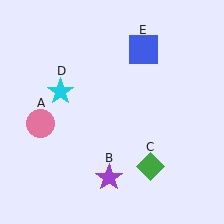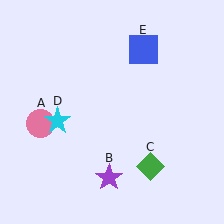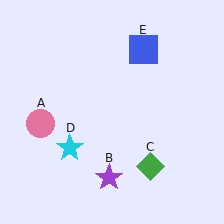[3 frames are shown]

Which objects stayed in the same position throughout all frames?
Pink circle (object A) and purple star (object B) and green diamond (object C) and blue square (object E) remained stationary.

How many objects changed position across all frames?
1 object changed position: cyan star (object D).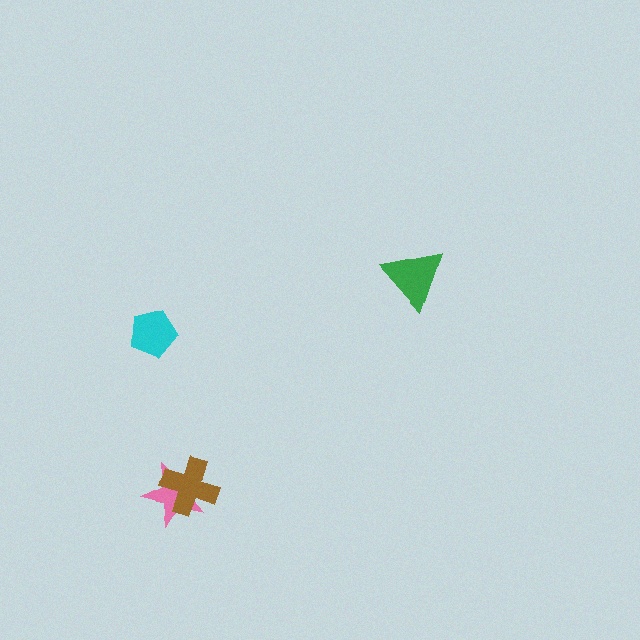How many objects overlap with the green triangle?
0 objects overlap with the green triangle.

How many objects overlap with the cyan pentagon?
0 objects overlap with the cyan pentagon.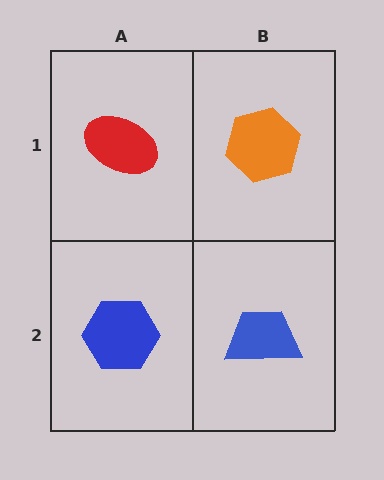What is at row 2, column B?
A blue trapezoid.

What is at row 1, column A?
A red ellipse.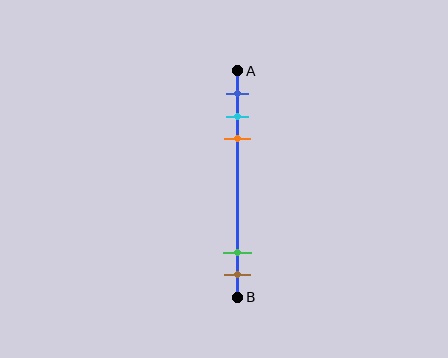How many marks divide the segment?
There are 5 marks dividing the segment.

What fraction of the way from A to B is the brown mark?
The brown mark is approximately 90% (0.9) of the way from A to B.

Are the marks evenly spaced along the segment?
No, the marks are not evenly spaced.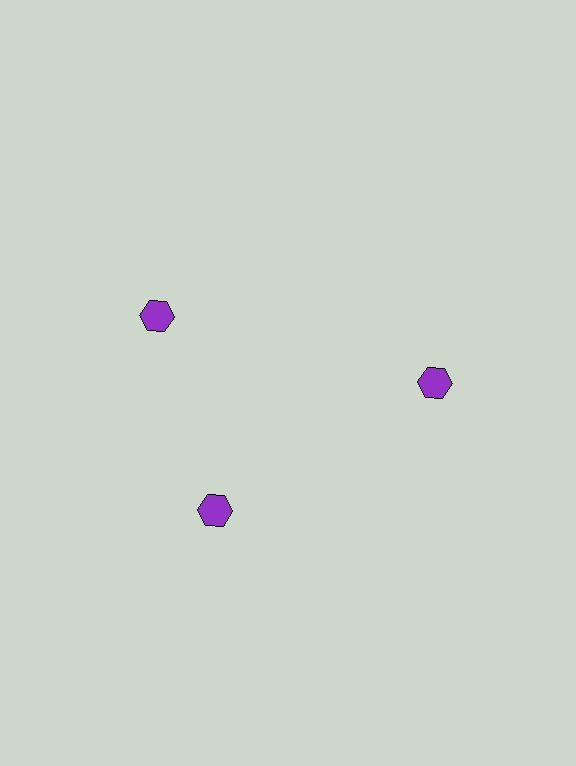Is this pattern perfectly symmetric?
No. The 3 purple hexagons are arranged in a ring, but one element near the 11 o'clock position is rotated out of alignment along the ring, breaking the 3-fold rotational symmetry.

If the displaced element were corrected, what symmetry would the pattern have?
It would have 3-fold rotational symmetry — the pattern would map onto itself every 120 degrees.